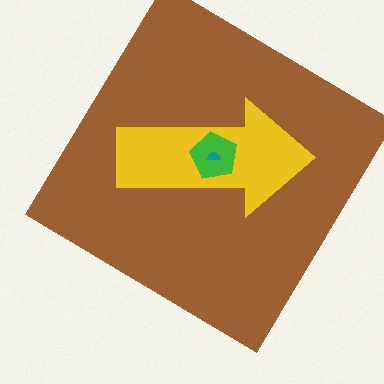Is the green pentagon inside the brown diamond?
Yes.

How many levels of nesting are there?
4.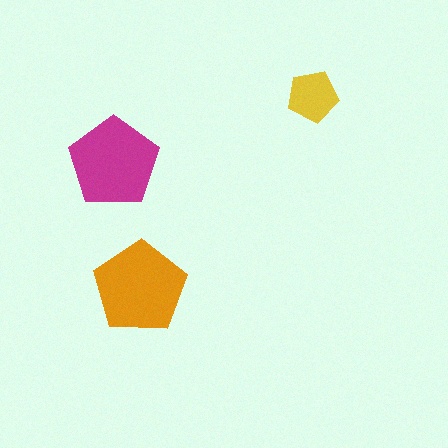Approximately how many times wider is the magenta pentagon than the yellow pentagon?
About 2 times wider.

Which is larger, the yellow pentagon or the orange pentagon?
The orange one.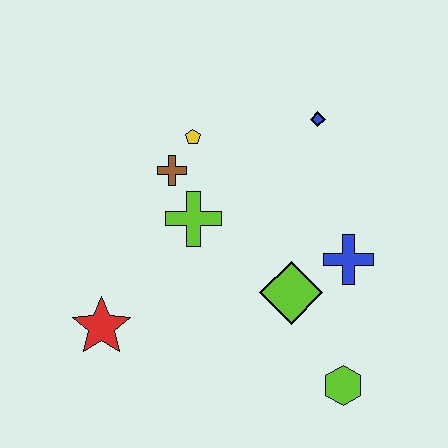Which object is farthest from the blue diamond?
The red star is farthest from the blue diamond.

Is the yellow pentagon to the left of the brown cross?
No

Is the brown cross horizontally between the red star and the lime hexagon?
Yes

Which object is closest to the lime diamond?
The blue cross is closest to the lime diamond.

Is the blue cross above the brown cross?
No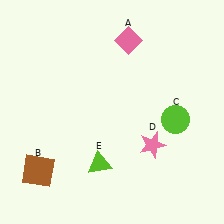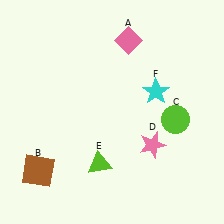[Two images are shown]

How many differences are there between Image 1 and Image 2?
There is 1 difference between the two images.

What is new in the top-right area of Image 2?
A cyan star (F) was added in the top-right area of Image 2.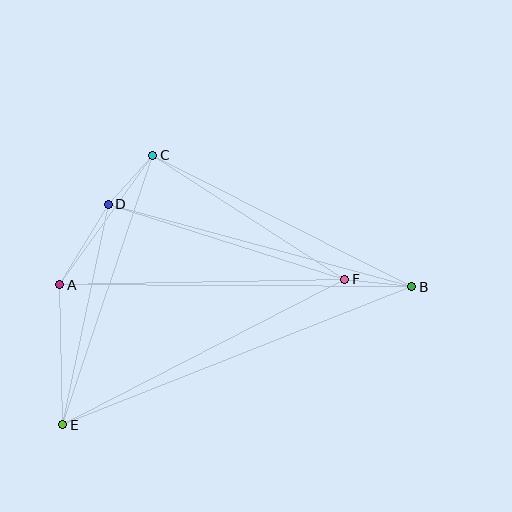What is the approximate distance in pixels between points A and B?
The distance between A and B is approximately 352 pixels.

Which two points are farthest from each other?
Points B and E are farthest from each other.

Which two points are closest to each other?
Points C and D are closest to each other.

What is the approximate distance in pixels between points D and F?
The distance between D and F is approximately 248 pixels.